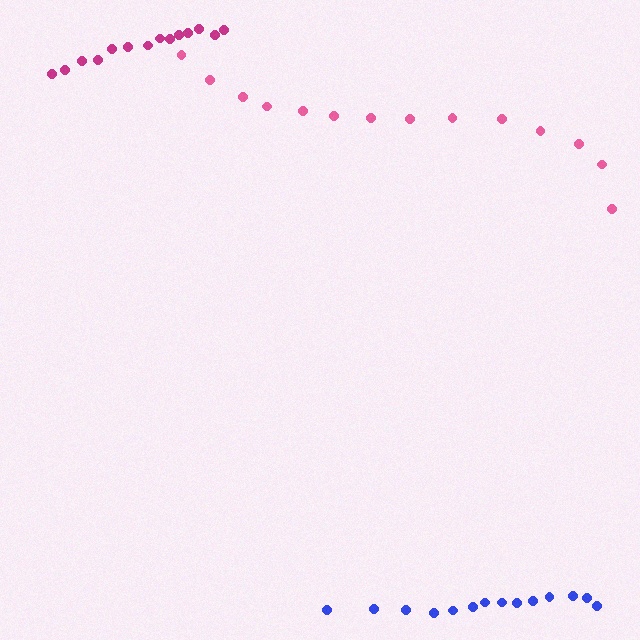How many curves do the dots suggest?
There are 3 distinct paths.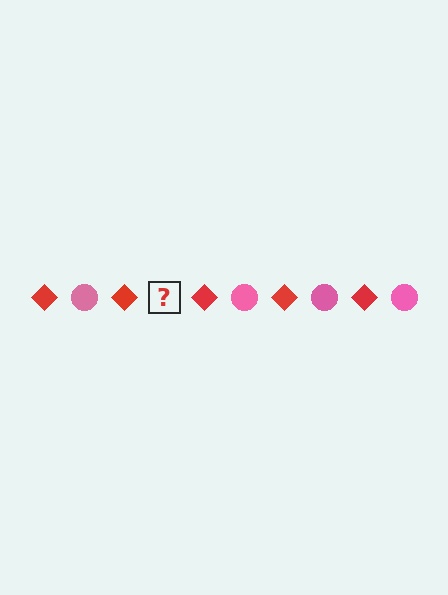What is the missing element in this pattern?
The missing element is a pink circle.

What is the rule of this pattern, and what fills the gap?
The rule is that the pattern alternates between red diamond and pink circle. The gap should be filled with a pink circle.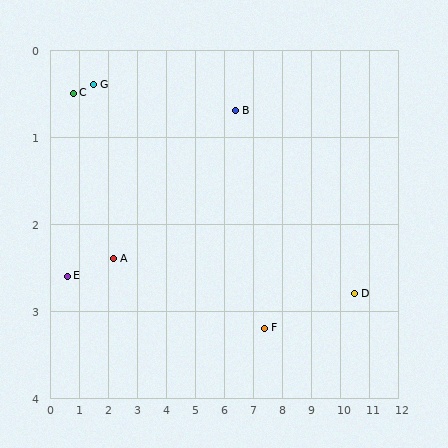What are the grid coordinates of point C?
Point C is at approximately (0.8, 0.5).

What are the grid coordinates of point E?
Point E is at approximately (0.6, 2.6).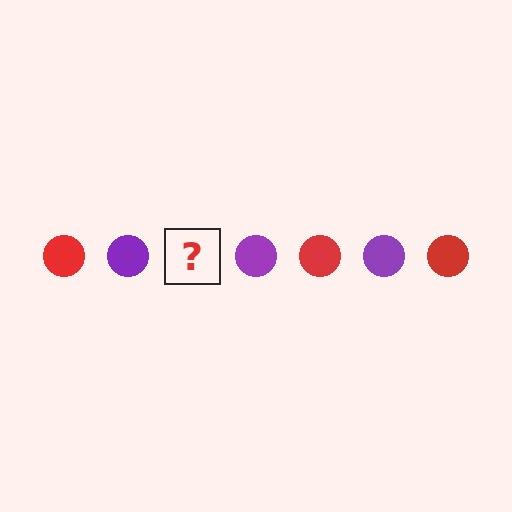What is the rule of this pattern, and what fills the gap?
The rule is that the pattern cycles through red, purple circles. The gap should be filled with a red circle.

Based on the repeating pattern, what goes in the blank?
The blank should be a red circle.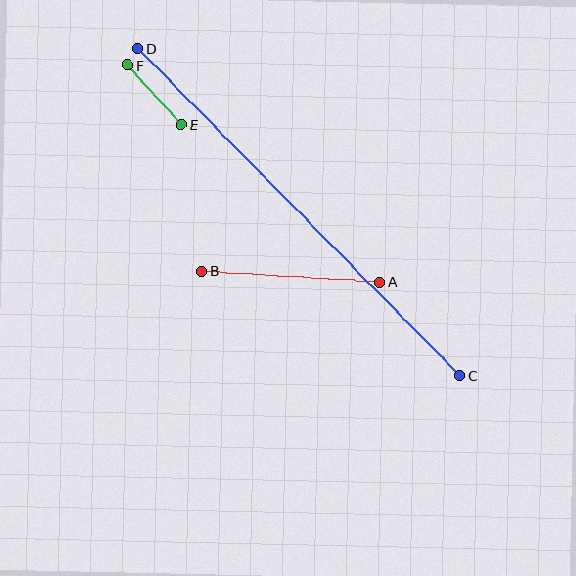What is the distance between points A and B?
The distance is approximately 178 pixels.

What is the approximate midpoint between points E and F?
The midpoint is at approximately (155, 95) pixels.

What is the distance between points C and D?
The distance is approximately 459 pixels.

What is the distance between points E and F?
The distance is approximately 80 pixels.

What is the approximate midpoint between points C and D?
The midpoint is at approximately (299, 212) pixels.